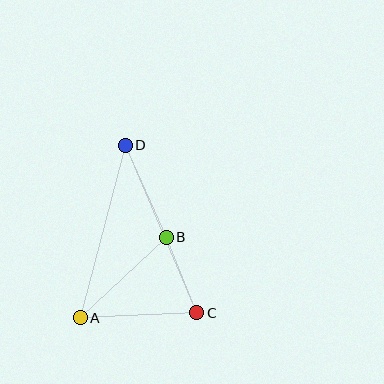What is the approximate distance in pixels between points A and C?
The distance between A and C is approximately 117 pixels.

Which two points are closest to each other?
Points B and C are closest to each other.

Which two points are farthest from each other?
Points C and D are farthest from each other.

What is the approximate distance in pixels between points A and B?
The distance between A and B is approximately 118 pixels.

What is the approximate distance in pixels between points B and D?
The distance between B and D is approximately 101 pixels.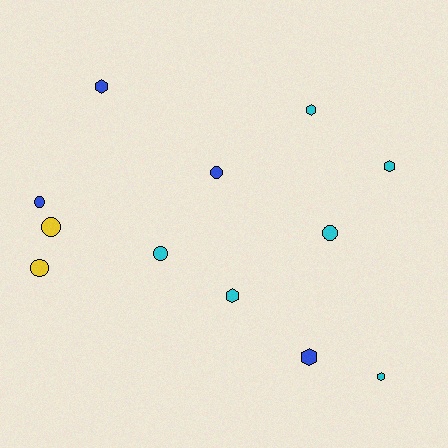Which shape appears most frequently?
Circle, with 6 objects.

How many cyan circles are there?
There are 2 cyan circles.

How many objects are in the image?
There are 12 objects.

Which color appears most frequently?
Cyan, with 6 objects.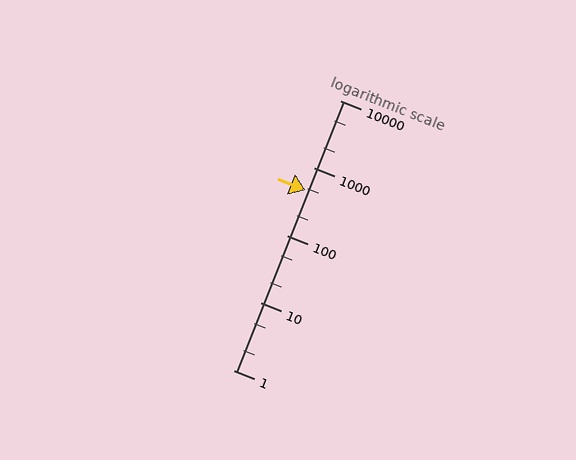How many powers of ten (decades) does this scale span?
The scale spans 4 decades, from 1 to 10000.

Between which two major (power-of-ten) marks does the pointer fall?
The pointer is between 100 and 1000.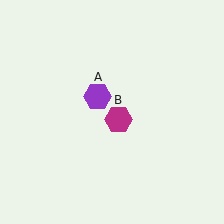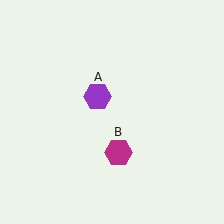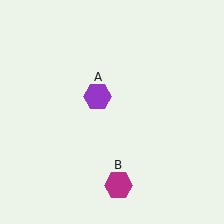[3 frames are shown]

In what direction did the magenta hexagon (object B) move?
The magenta hexagon (object B) moved down.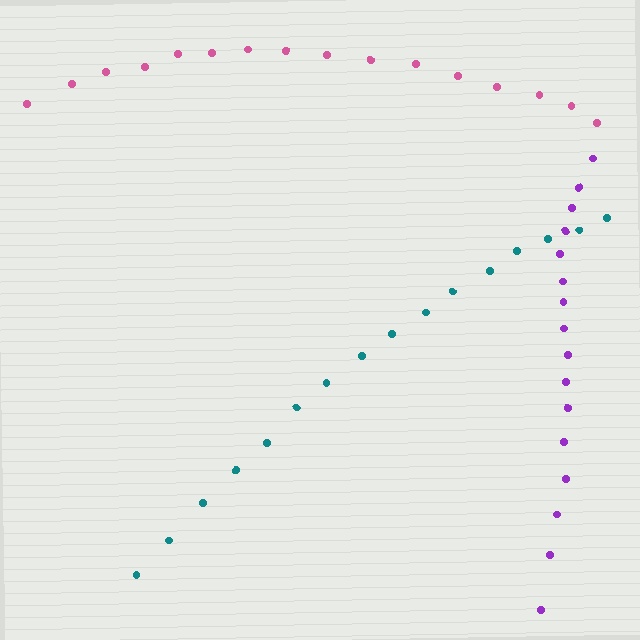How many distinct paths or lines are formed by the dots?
There are 3 distinct paths.